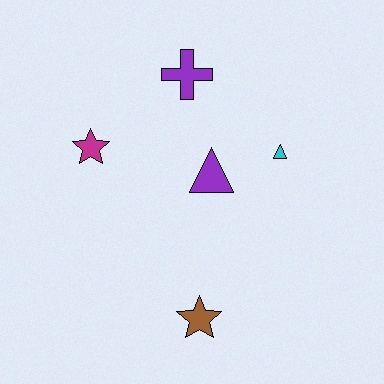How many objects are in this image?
There are 5 objects.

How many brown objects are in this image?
There is 1 brown object.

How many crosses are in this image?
There is 1 cross.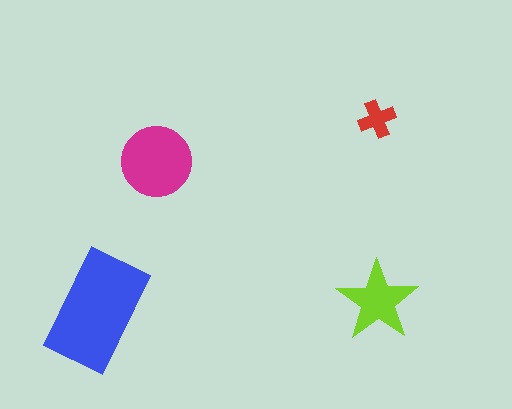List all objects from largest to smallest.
The blue rectangle, the magenta circle, the lime star, the red cross.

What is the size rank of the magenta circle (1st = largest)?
2nd.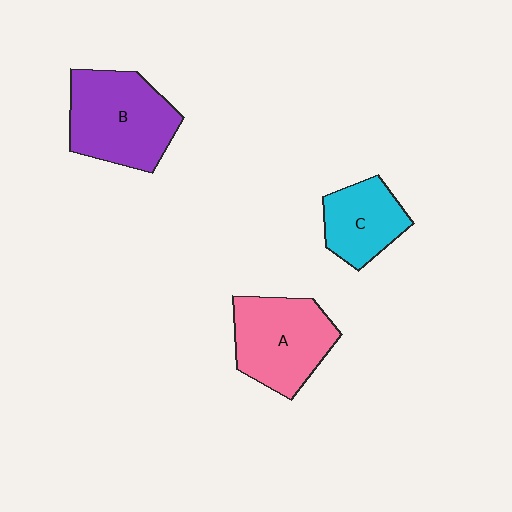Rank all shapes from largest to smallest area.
From largest to smallest: B (purple), A (pink), C (cyan).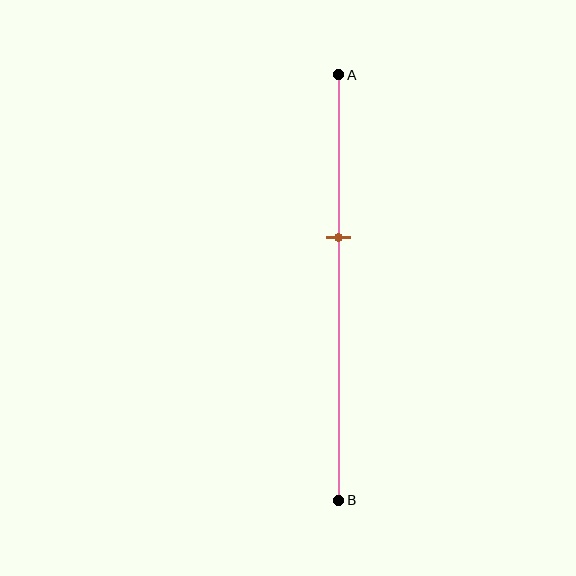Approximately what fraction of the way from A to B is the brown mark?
The brown mark is approximately 40% of the way from A to B.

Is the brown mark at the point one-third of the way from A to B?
No, the mark is at about 40% from A, not at the 33% one-third point.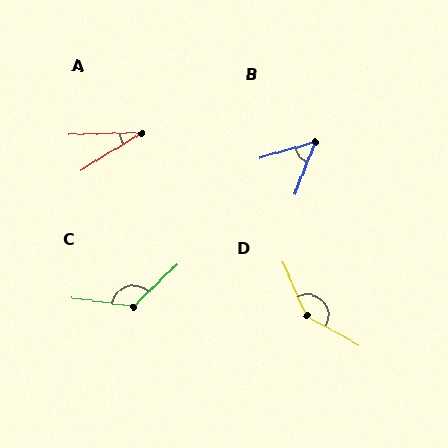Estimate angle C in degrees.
Approximately 129 degrees.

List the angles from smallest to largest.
A (30°), B (52°), C (129°), D (143°).